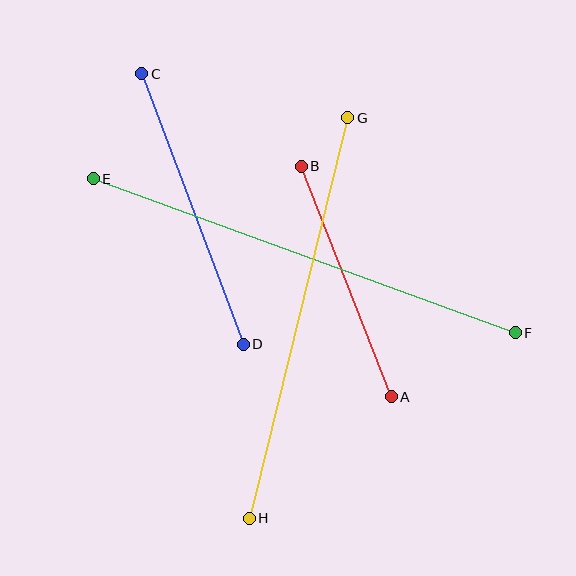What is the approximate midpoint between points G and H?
The midpoint is at approximately (299, 318) pixels.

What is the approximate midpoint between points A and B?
The midpoint is at approximately (346, 282) pixels.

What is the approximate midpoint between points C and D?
The midpoint is at approximately (193, 209) pixels.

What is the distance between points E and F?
The distance is approximately 449 pixels.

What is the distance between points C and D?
The distance is approximately 289 pixels.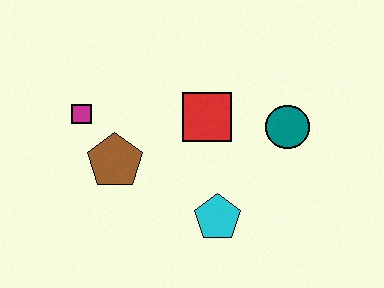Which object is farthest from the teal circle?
The magenta square is farthest from the teal circle.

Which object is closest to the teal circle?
The red square is closest to the teal circle.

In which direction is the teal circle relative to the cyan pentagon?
The teal circle is above the cyan pentagon.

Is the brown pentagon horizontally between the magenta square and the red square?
Yes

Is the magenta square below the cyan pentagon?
No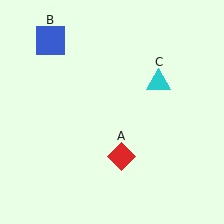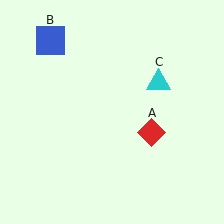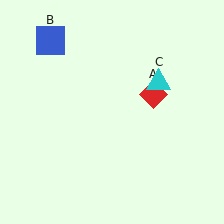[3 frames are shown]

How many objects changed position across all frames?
1 object changed position: red diamond (object A).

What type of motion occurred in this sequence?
The red diamond (object A) rotated counterclockwise around the center of the scene.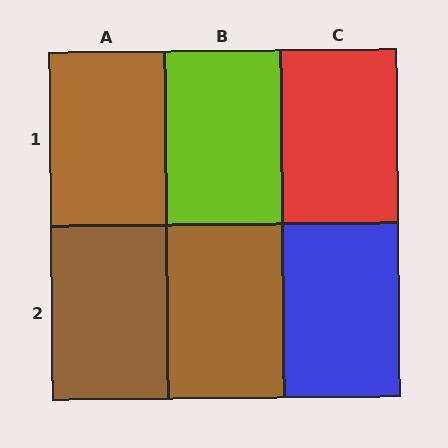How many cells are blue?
1 cell is blue.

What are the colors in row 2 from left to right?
Brown, brown, blue.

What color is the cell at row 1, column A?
Brown.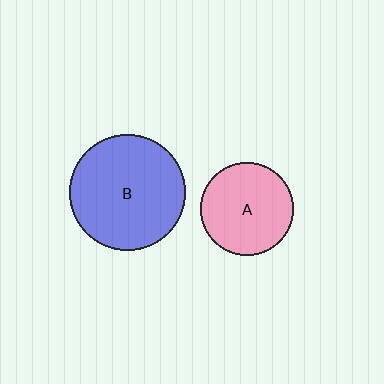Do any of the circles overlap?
No, none of the circles overlap.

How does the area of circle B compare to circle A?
Approximately 1.6 times.